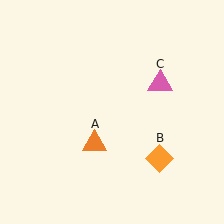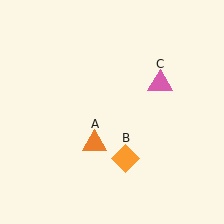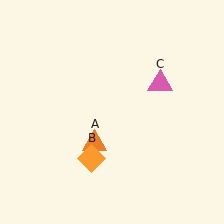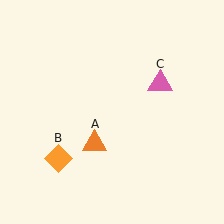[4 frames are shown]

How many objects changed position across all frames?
1 object changed position: orange diamond (object B).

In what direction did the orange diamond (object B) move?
The orange diamond (object B) moved left.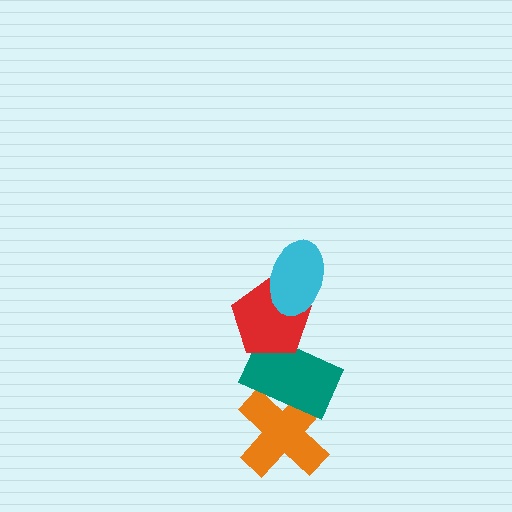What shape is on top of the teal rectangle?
The red pentagon is on top of the teal rectangle.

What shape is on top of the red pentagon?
The cyan ellipse is on top of the red pentagon.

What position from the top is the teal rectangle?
The teal rectangle is 3rd from the top.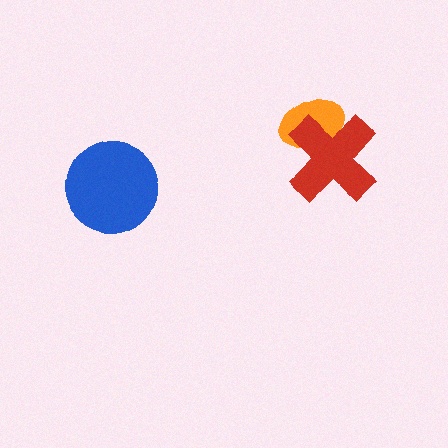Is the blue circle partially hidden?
No, no other shape covers it.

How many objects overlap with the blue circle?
0 objects overlap with the blue circle.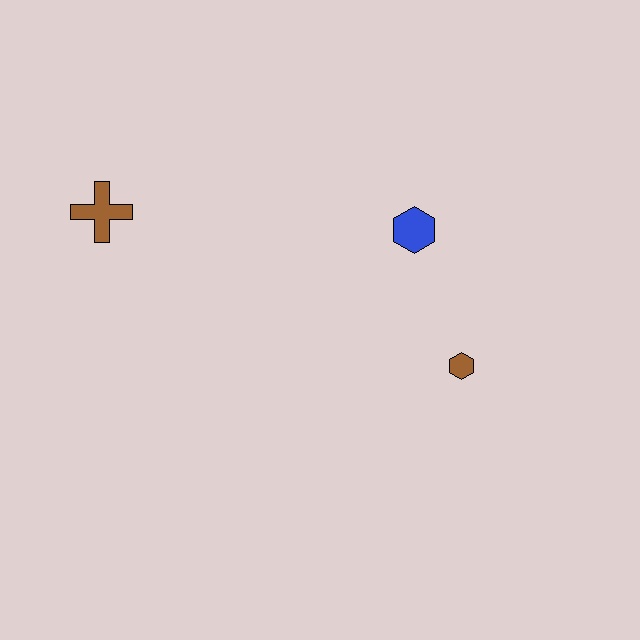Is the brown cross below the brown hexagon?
No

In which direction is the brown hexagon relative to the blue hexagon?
The brown hexagon is below the blue hexagon.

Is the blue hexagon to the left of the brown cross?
No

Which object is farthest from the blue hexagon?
The brown cross is farthest from the blue hexagon.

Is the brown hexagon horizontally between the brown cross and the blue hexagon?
No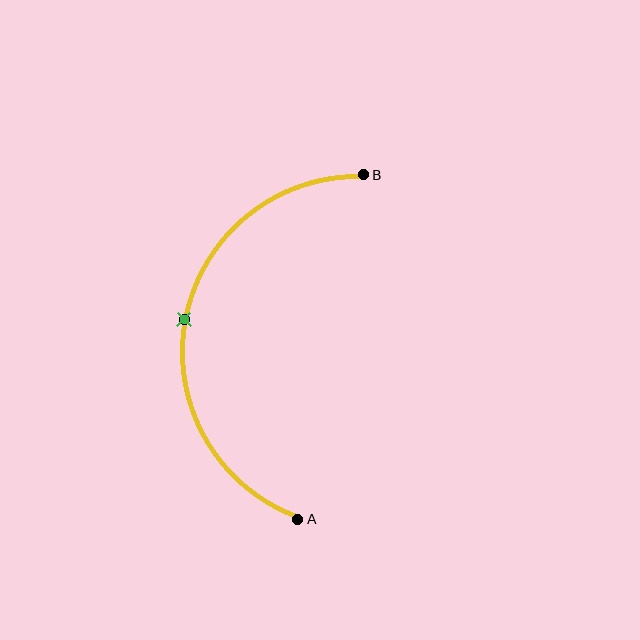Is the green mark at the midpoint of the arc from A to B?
Yes. The green mark lies on the arc at equal arc-length from both A and B — it is the arc midpoint.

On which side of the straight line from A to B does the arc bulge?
The arc bulges to the left of the straight line connecting A and B.